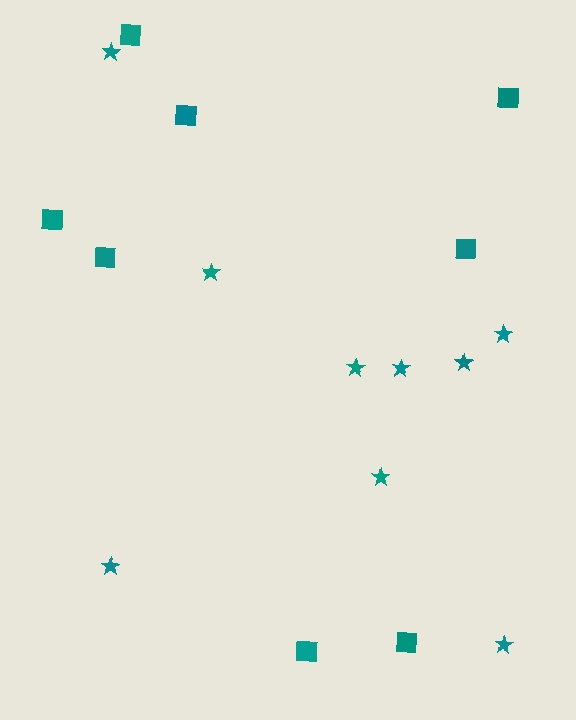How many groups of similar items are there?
There are 2 groups: one group of stars (9) and one group of squares (8).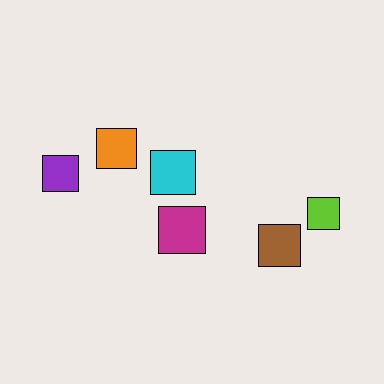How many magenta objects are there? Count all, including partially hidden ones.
There is 1 magenta object.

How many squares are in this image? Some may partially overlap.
There are 6 squares.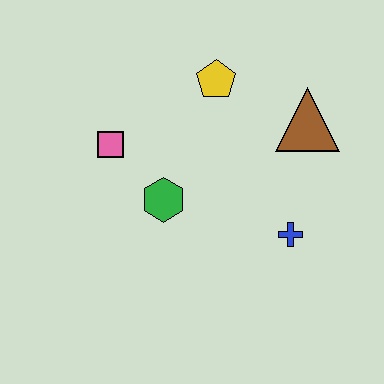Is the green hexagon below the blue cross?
No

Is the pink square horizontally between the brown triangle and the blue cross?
No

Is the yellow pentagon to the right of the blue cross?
No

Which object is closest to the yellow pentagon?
The brown triangle is closest to the yellow pentagon.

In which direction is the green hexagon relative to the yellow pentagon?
The green hexagon is below the yellow pentagon.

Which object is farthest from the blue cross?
The pink square is farthest from the blue cross.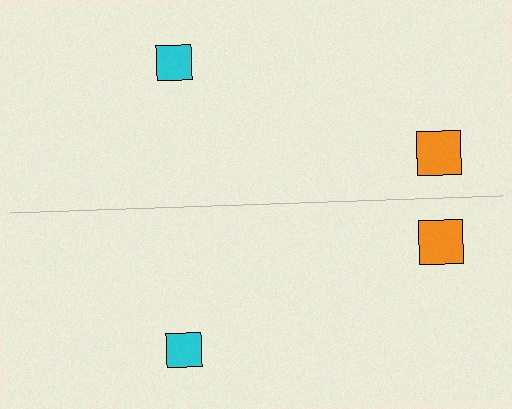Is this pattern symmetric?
Yes, this pattern has bilateral (reflection) symmetry.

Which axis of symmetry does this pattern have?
The pattern has a horizontal axis of symmetry running through the center of the image.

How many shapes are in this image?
There are 4 shapes in this image.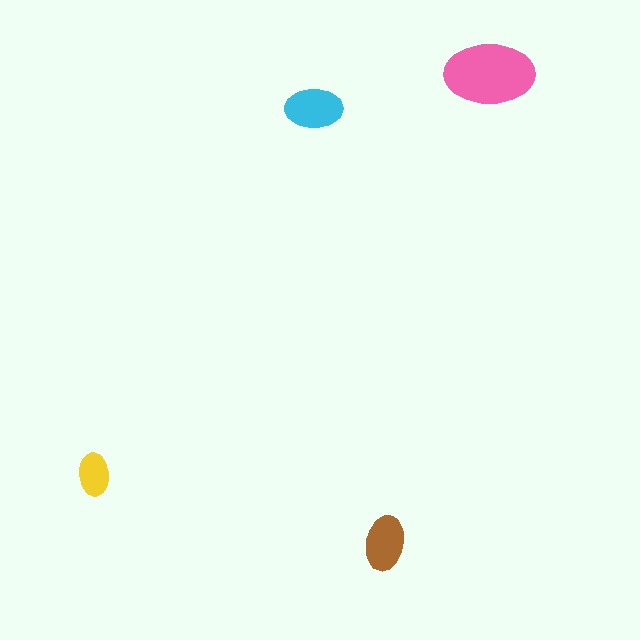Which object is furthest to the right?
The pink ellipse is rightmost.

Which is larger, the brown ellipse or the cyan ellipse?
The cyan one.